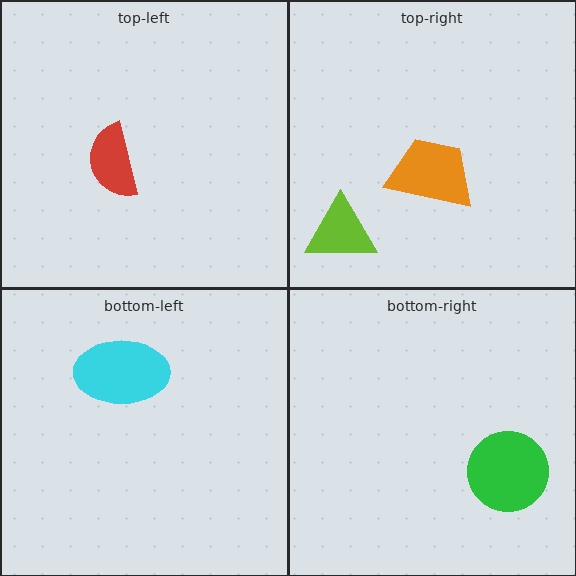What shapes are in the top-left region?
The red semicircle.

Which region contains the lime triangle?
The top-right region.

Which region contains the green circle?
The bottom-right region.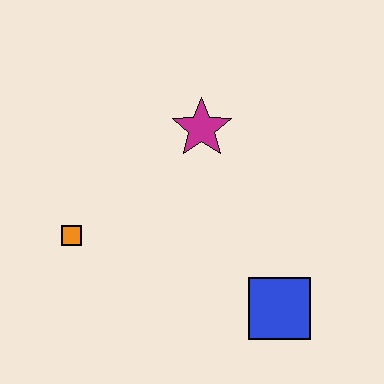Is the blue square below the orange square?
Yes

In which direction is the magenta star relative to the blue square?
The magenta star is above the blue square.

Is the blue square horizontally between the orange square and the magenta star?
No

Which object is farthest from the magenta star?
The blue square is farthest from the magenta star.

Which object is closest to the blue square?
The magenta star is closest to the blue square.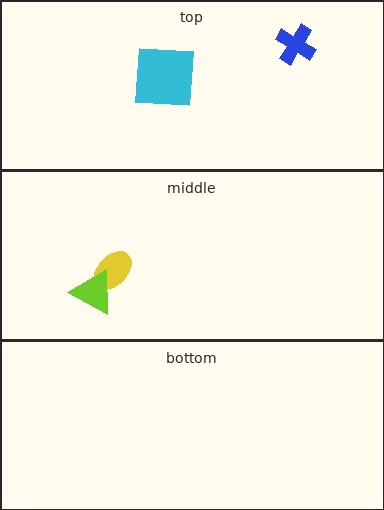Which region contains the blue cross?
The top region.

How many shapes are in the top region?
2.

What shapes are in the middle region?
The yellow ellipse, the lime triangle.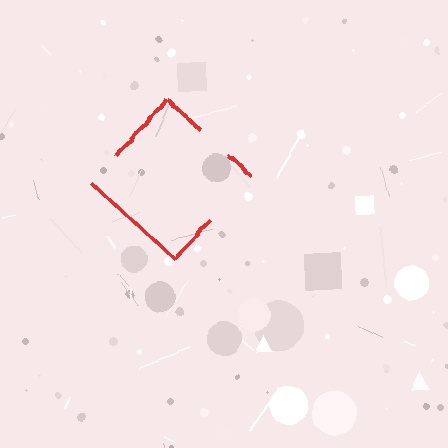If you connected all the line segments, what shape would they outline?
They would outline a diamond.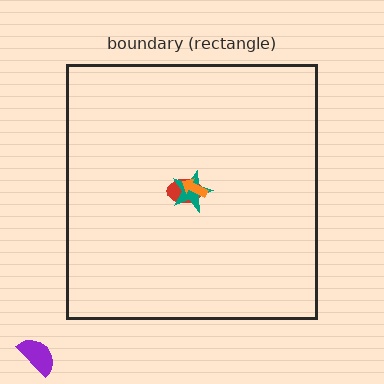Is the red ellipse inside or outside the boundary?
Inside.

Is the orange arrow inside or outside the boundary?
Inside.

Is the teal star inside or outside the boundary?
Inside.